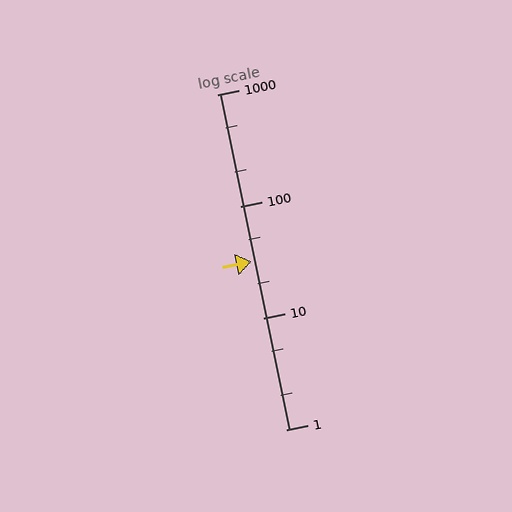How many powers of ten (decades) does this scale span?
The scale spans 3 decades, from 1 to 1000.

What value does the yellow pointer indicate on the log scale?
The pointer indicates approximately 32.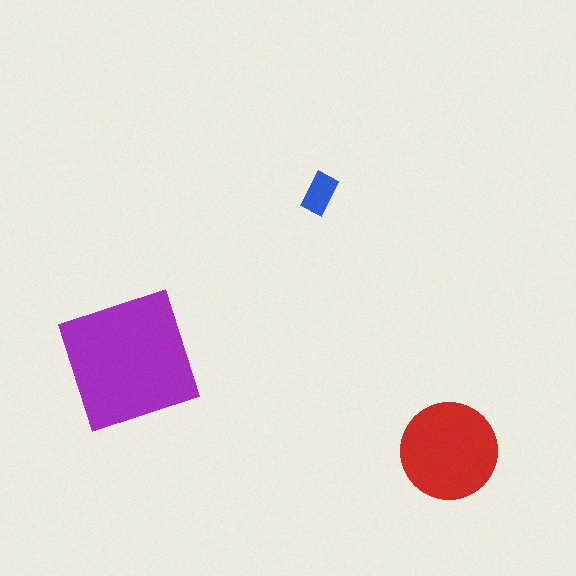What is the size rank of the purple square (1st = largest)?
1st.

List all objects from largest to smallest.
The purple square, the red circle, the blue rectangle.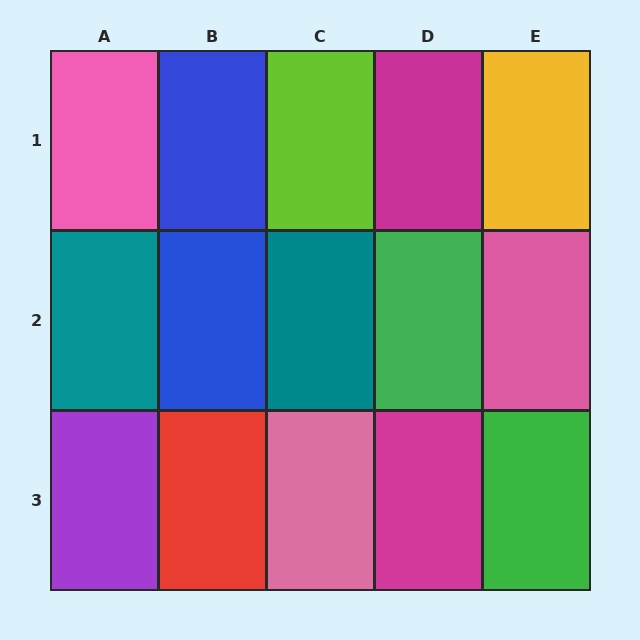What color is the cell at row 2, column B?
Blue.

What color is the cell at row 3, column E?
Green.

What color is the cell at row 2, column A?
Teal.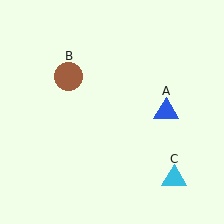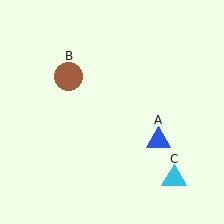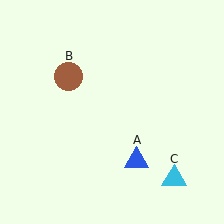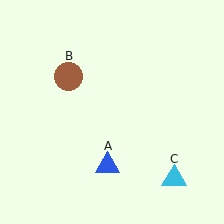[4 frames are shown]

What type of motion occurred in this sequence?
The blue triangle (object A) rotated clockwise around the center of the scene.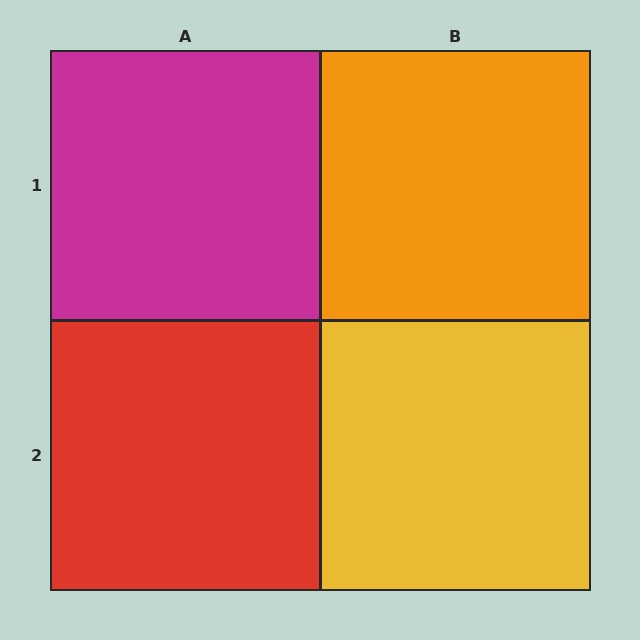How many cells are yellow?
1 cell is yellow.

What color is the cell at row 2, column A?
Red.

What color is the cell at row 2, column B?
Yellow.